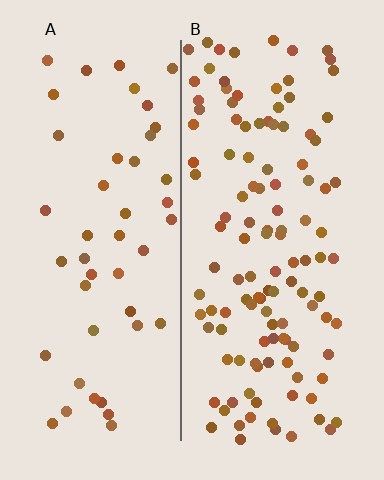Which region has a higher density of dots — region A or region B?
B (the right).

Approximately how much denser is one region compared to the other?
Approximately 2.6× — region B over region A.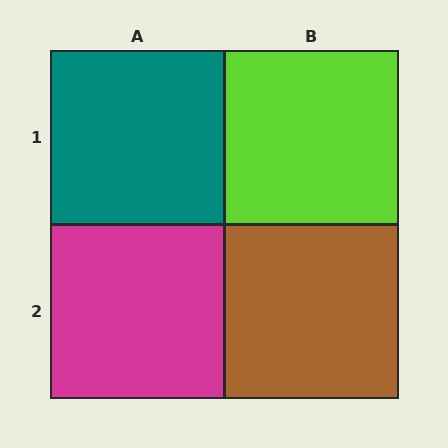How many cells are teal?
1 cell is teal.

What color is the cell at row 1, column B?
Lime.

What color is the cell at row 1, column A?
Teal.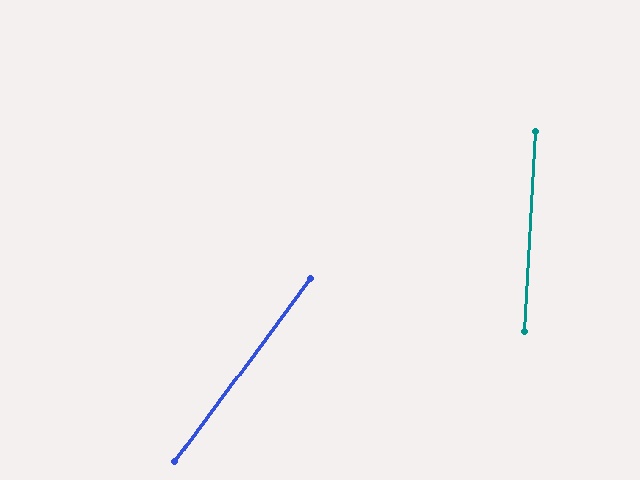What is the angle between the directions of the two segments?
Approximately 33 degrees.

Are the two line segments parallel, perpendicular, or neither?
Neither parallel nor perpendicular — they differ by about 33°.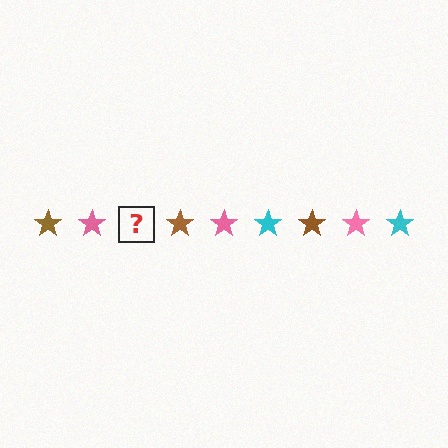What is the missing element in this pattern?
The missing element is a cyan star.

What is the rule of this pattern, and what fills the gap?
The rule is that the pattern cycles through brown, pink, cyan stars. The gap should be filled with a cyan star.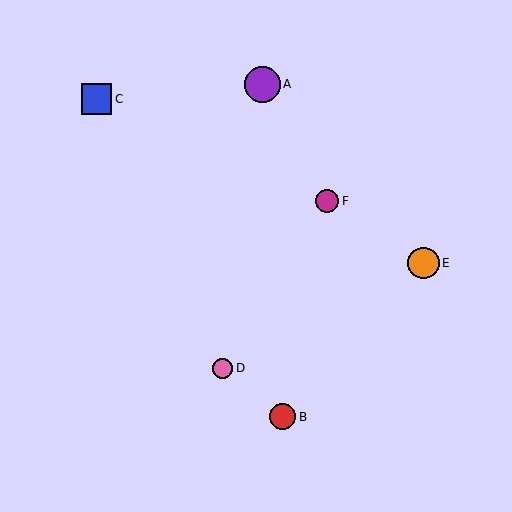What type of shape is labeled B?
Shape B is a red circle.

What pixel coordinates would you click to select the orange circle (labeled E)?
Click at (423, 263) to select the orange circle E.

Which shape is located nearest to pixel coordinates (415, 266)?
The orange circle (labeled E) at (423, 263) is nearest to that location.